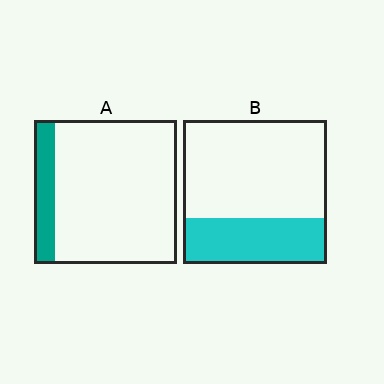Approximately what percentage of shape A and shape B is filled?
A is approximately 15% and B is approximately 30%.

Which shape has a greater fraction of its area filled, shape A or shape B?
Shape B.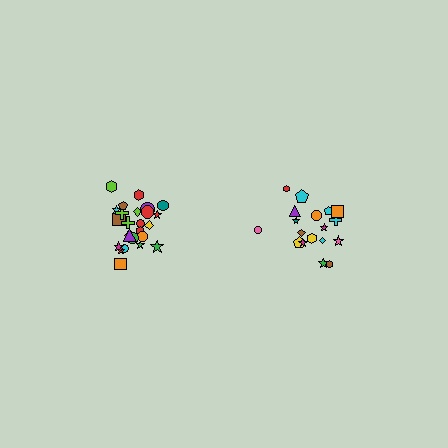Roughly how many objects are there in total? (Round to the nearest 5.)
Roughly 45 objects in total.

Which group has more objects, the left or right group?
The left group.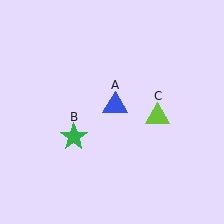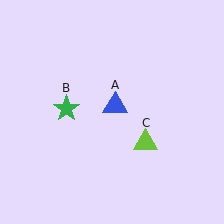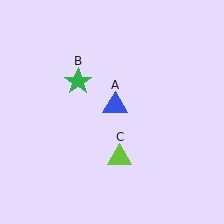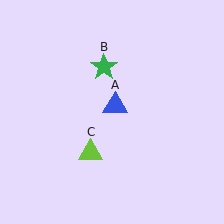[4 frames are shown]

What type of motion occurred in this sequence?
The green star (object B), lime triangle (object C) rotated clockwise around the center of the scene.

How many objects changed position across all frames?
2 objects changed position: green star (object B), lime triangle (object C).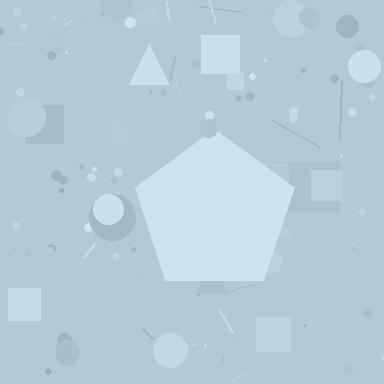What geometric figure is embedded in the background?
A pentagon is embedded in the background.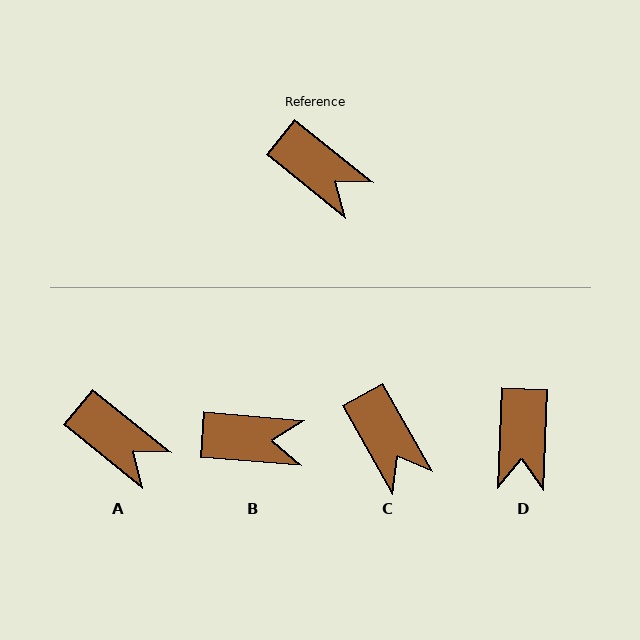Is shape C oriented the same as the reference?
No, it is off by about 22 degrees.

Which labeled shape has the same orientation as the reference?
A.